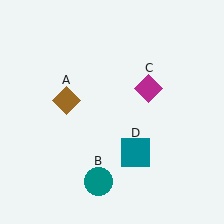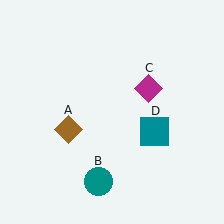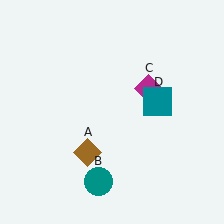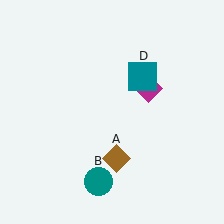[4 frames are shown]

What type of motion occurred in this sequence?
The brown diamond (object A), teal square (object D) rotated counterclockwise around the center of the scene.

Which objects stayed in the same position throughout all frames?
Teal circle (object B) and magenta diamond (object C) remained stationary.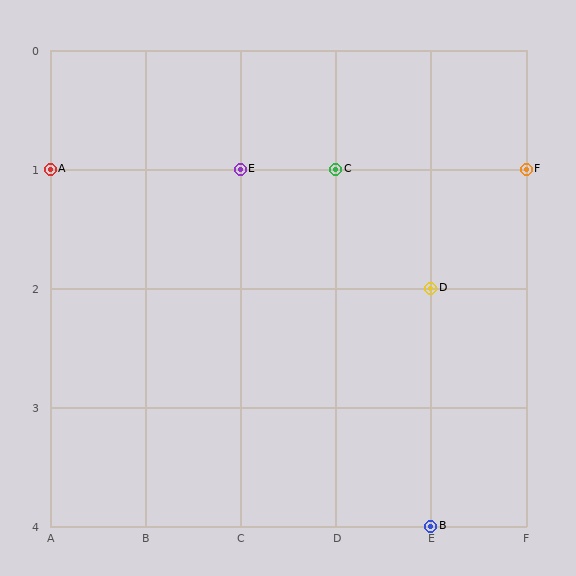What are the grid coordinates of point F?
Point F is at grid coordinates (F, 1).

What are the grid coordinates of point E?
Point E is at grid coordinates (C, 1).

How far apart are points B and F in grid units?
Points B and F are 1 column and 3 rows apart (about 3.2 grid units diagonally).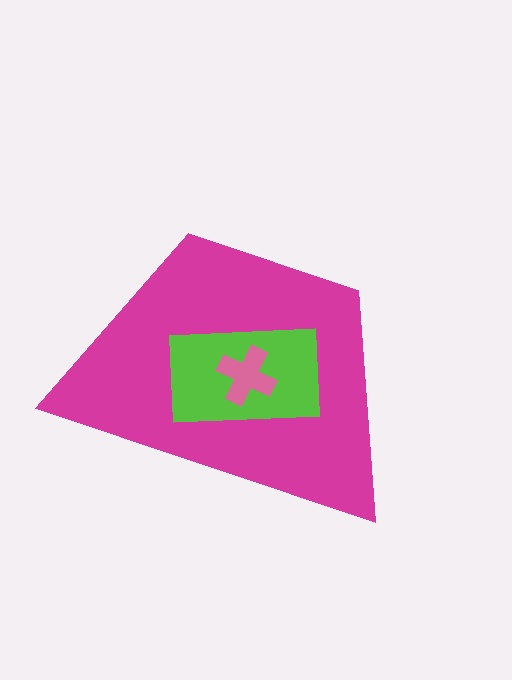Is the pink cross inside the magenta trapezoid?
Yes.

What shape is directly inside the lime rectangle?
The pink cross.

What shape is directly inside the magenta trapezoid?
The lime rectangle.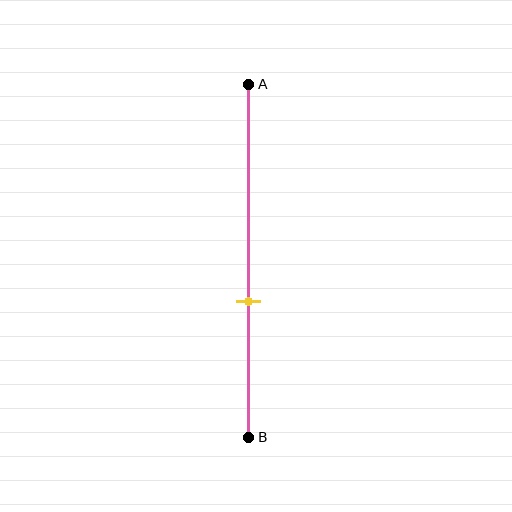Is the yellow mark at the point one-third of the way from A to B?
No, the mark is at about 60% from A, not at the 33% one-third point.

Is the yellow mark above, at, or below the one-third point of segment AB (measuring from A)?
The yellow mark is below the one-third point of segment AB.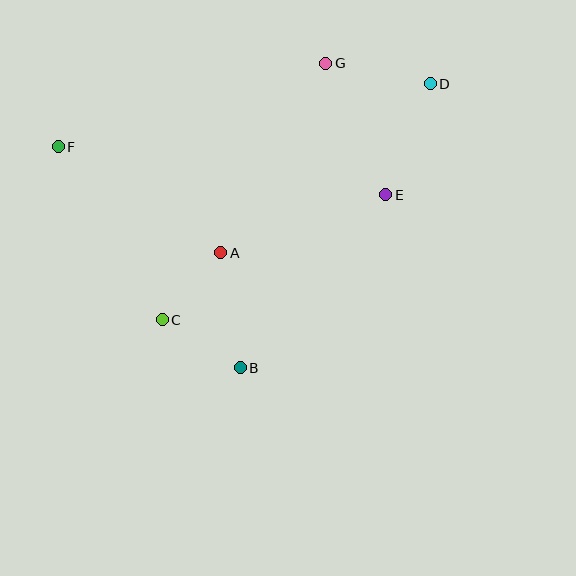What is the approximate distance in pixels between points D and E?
The distance between D and E is approximately 120 pixels.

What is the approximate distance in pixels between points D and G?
The distance between D and G is approximately 106 pixels.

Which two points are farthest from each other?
Points D and F are farthest from each other.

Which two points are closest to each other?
Points A and C are closest to each other.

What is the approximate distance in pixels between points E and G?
The distance between E and G is approximately 144 pixels.